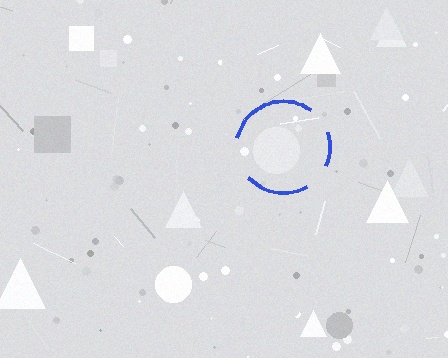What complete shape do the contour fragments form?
The contour fragments form a circle.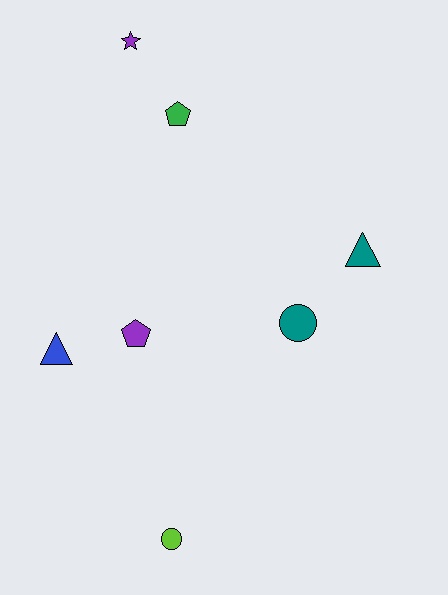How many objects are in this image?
There are 7 objects.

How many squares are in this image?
There are no squares.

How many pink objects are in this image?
There are no pink objects.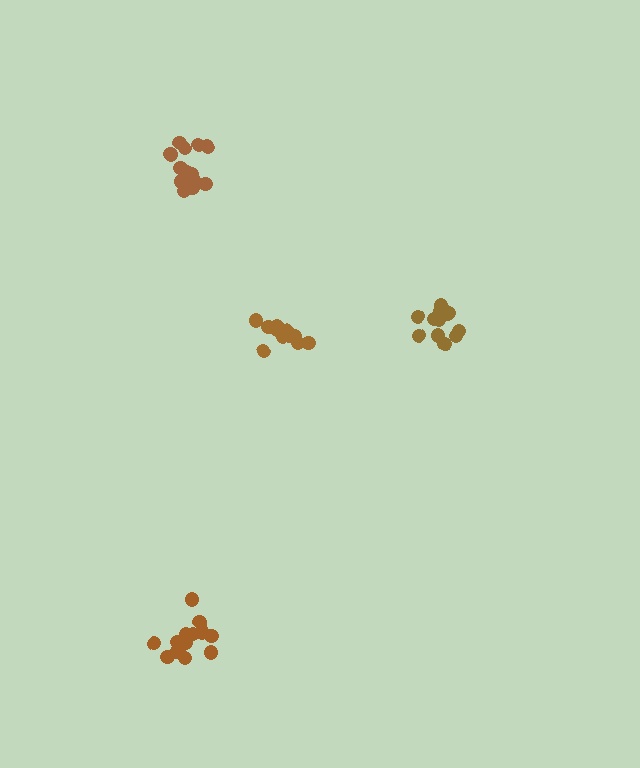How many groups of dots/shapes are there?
There are 4 groups.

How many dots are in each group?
Group 1: 13 dots, Group 2: 15 dots, Group 3: 14 dots, Group 4: 15 dots (57 total).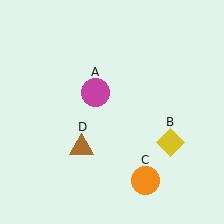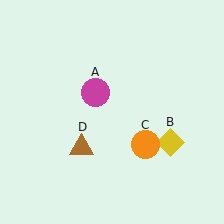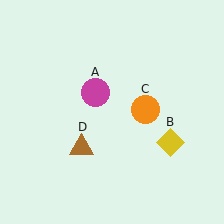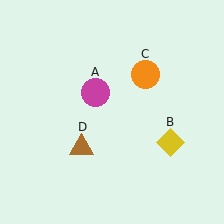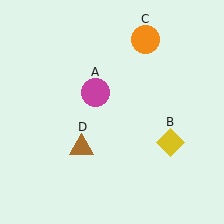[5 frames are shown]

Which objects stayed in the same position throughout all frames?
Magenta circle (object A) and yellow diamond (object B) and brown triangle (object D) remained stationary.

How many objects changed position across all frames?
1 object changed position: orange circle (object C).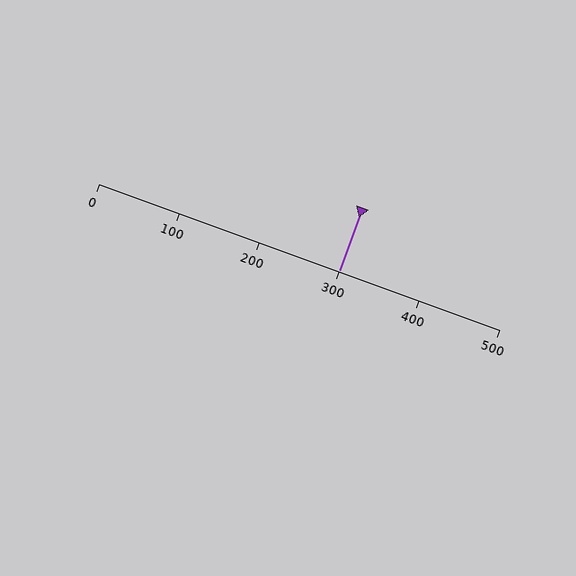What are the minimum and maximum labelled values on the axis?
The axis runs from 0 to 500.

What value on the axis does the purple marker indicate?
The marker indicates approximately 300.